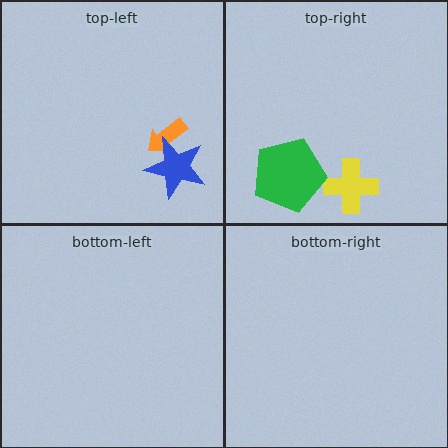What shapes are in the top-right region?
The yellow cross, the green pentagon.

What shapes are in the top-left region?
The orange arrow, the blue star.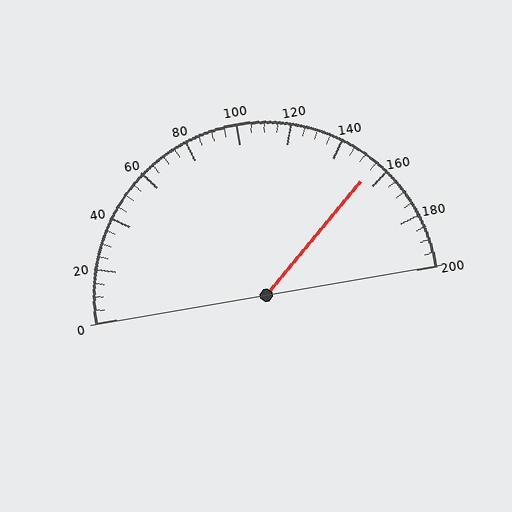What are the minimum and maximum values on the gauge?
The gauge ranges from 0 to 200.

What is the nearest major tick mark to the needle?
The nearest major tick mark is 160.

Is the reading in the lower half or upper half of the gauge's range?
The reading is in the upper half of the range (0 to 200).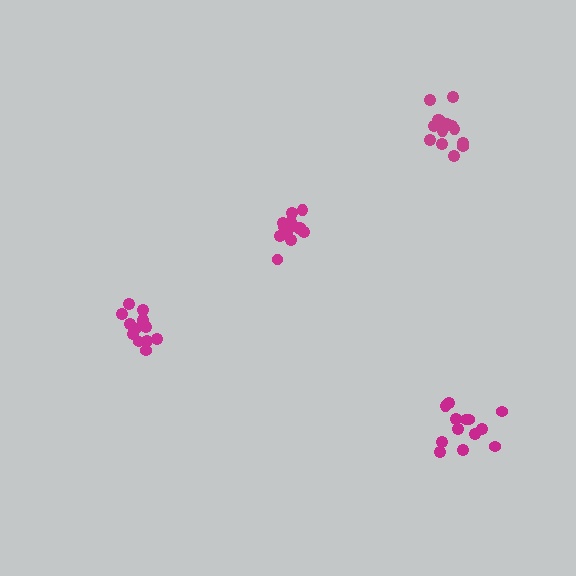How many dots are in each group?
Group 1: 13 dots, Group 2: 13 dots, Group 3: 13 dots, Group 4: 14 dots (53 total).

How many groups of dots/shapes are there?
There are 4 groups.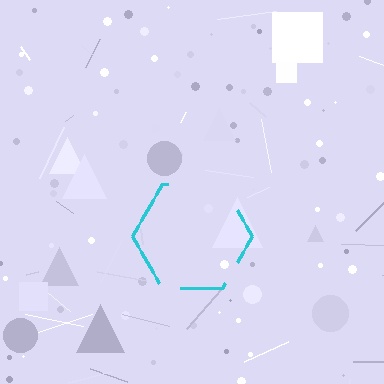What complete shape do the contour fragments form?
The contour fragments form a hexagon.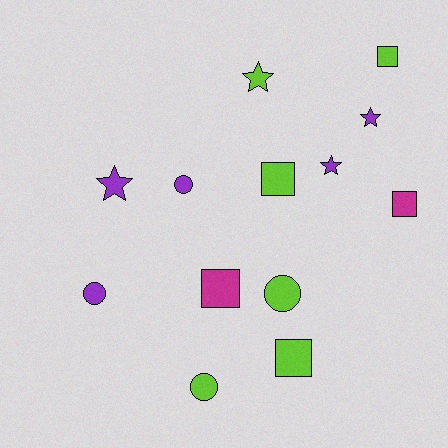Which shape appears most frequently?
Square, with 5 objects.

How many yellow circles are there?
There are no yellow circles.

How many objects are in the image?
There are 13 objects.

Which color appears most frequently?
Lime, with 6 objects.